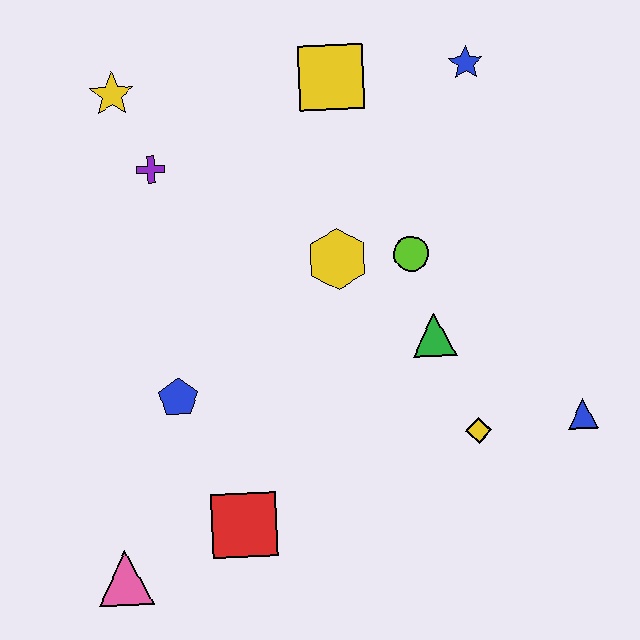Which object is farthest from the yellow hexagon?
The pink triangle is farthest from the yellow hexagon.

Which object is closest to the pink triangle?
The red square is closest to the pink triangle.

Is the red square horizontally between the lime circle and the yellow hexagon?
No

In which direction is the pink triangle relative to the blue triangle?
The pink triangle is to the left of the blue triangle.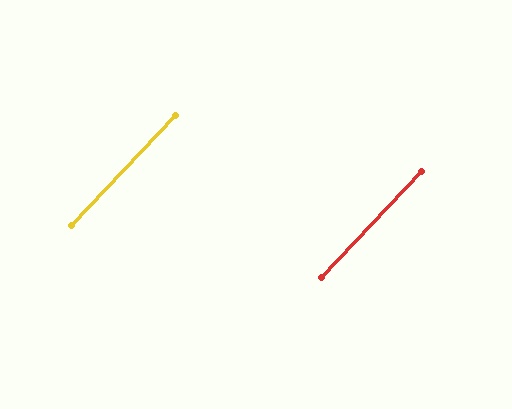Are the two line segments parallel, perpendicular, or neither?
Parallel — their directions differ by only 0.1°.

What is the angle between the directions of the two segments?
Approximately 0 degrees.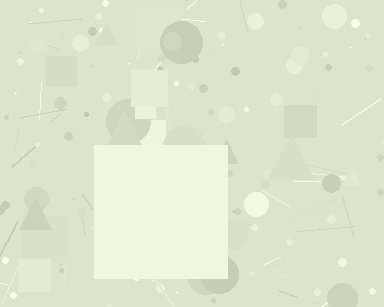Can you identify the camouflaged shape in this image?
The camouflaged shape is a square.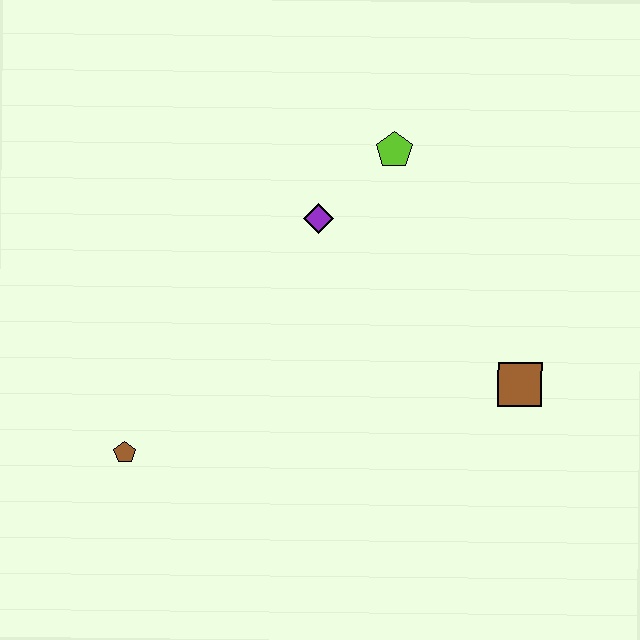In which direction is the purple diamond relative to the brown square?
The purple diamond is to the left of the brown square.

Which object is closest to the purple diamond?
The lime pentagon is closest to the purple diamond.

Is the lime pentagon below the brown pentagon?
No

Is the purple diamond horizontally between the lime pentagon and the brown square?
No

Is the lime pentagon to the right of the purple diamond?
Yes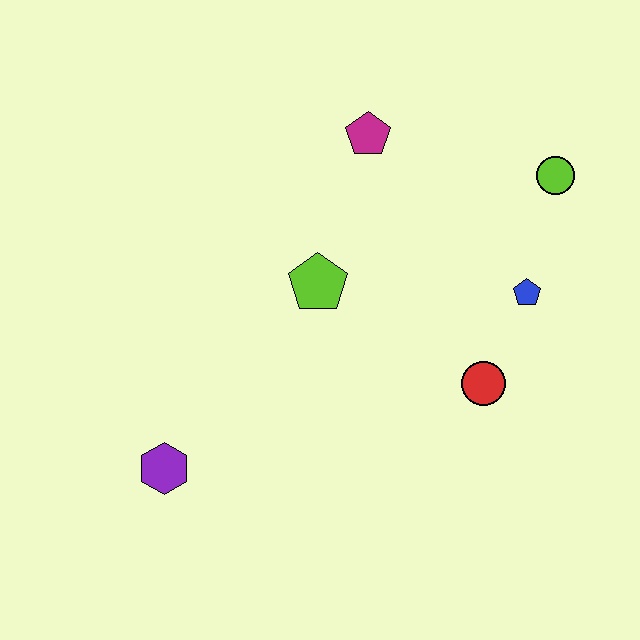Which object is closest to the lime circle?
The blue pentagon is closest to the lime circle.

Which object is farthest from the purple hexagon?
The lime circle is farthest from the purple hexagon.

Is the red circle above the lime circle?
No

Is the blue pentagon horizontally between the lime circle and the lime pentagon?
Yes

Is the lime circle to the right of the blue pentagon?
Yes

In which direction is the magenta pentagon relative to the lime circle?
The magenta pentagon is to the left of the lime circle.